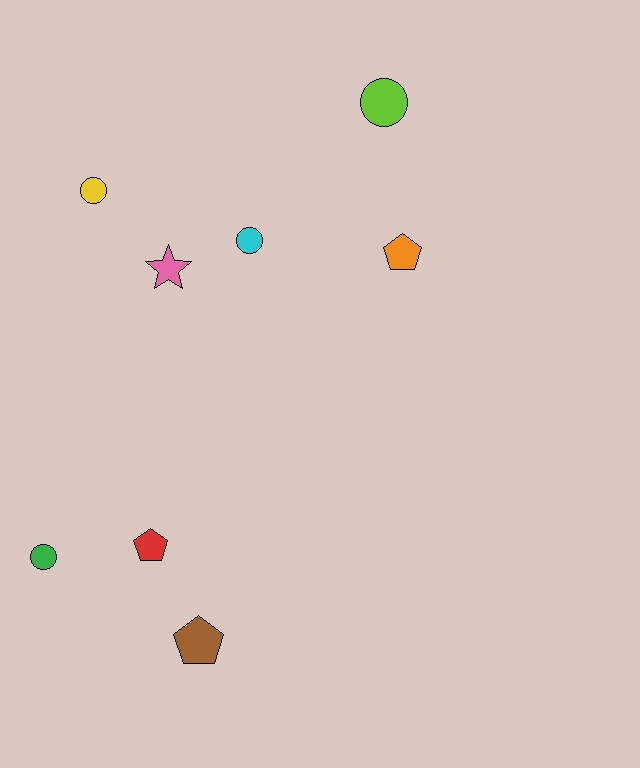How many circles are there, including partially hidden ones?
There are 4 circles.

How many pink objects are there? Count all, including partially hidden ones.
There is 1 pink object.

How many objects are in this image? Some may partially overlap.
There are 8 objects.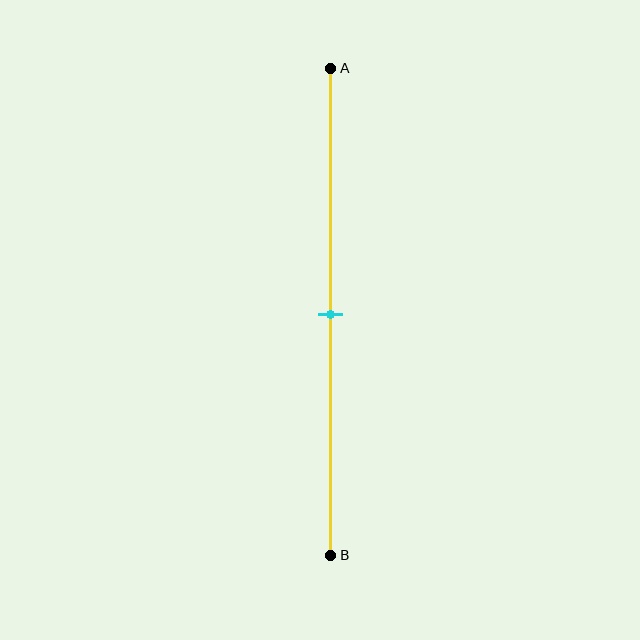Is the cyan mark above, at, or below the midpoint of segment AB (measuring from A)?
The cyan mark is approximately at the midpoint of segment AB.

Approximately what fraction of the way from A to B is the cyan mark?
The cyan mark is approximately 50% of the way from A to B.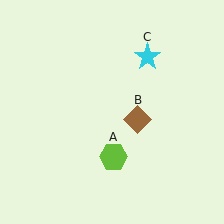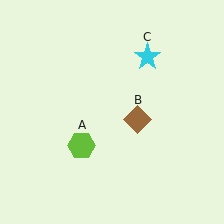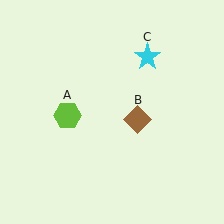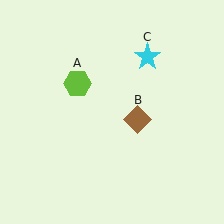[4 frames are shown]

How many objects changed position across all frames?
1 object changed position: lime hexagon (object A).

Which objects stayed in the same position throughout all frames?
Brown diamond (object B) and cyan star (object C) remained stationary.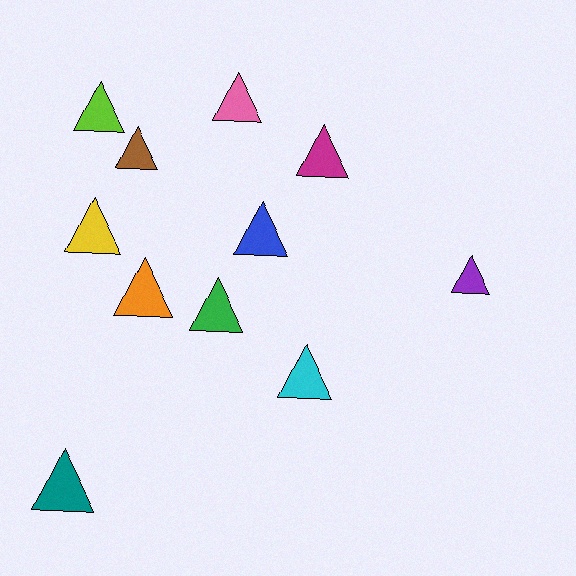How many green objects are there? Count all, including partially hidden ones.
There is 1 green object.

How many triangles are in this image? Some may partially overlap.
There are 11 triangles.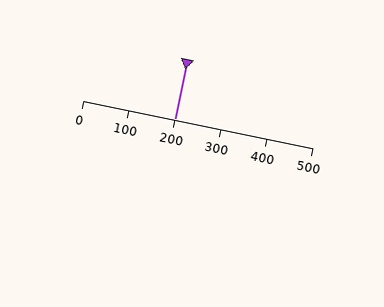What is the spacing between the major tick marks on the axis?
The major ticks are spaced 100 apart.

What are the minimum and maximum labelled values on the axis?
The axis runs from 0 to 500.